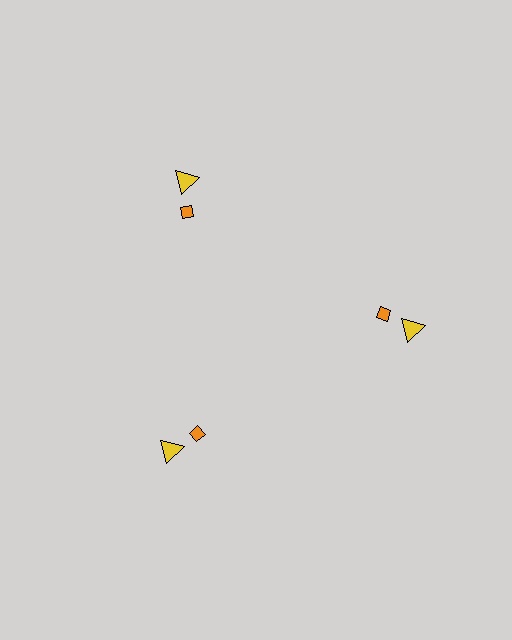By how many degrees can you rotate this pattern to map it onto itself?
The pattern maps onto itself every 120 degrees of rotation.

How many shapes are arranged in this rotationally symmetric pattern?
There are 6 shapes, arranged in 3 groups of 2.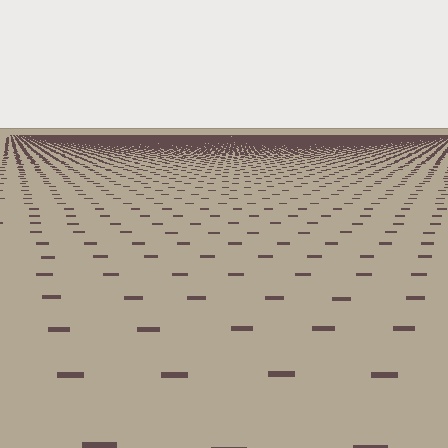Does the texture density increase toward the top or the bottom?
Density increases toward the top.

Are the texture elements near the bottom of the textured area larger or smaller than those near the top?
Larger. Near the bottom, elements are closer to the viewer and appear at a bigger on-screen size.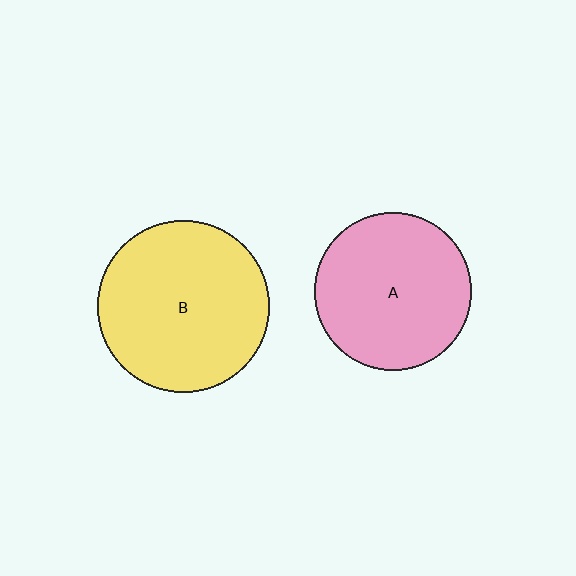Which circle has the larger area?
Circle B (yellow).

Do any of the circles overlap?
No, none of the circles overlap.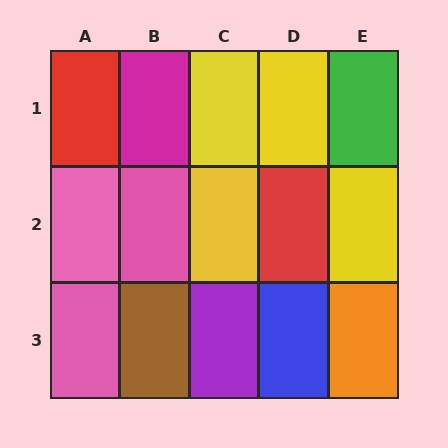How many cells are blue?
1 cell is blue.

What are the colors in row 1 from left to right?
Red, magenta, yellow, yellow, green.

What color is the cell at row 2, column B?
Pink.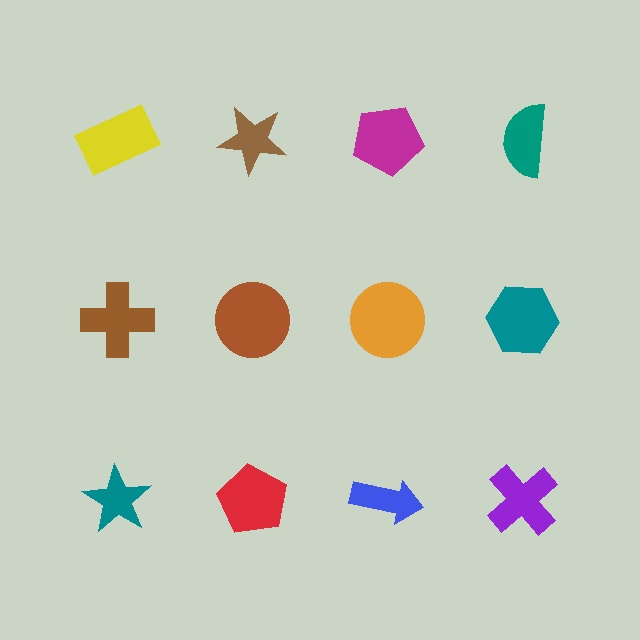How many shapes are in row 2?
4 shapes.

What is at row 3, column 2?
A red pentagon.